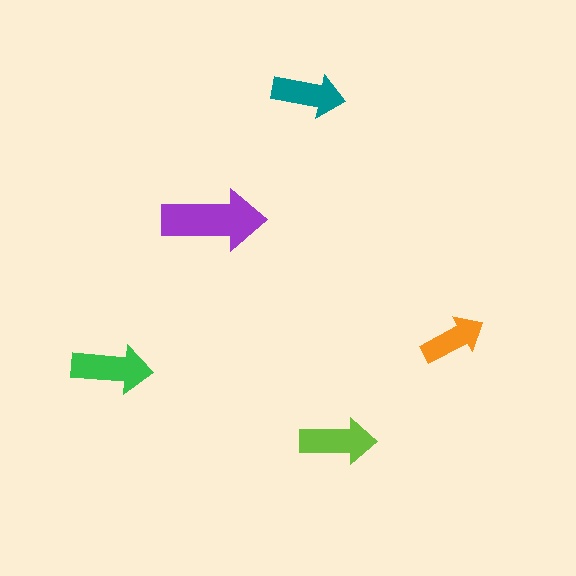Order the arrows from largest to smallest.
the purple one, the green one, the lime one, the teal one, the orange one.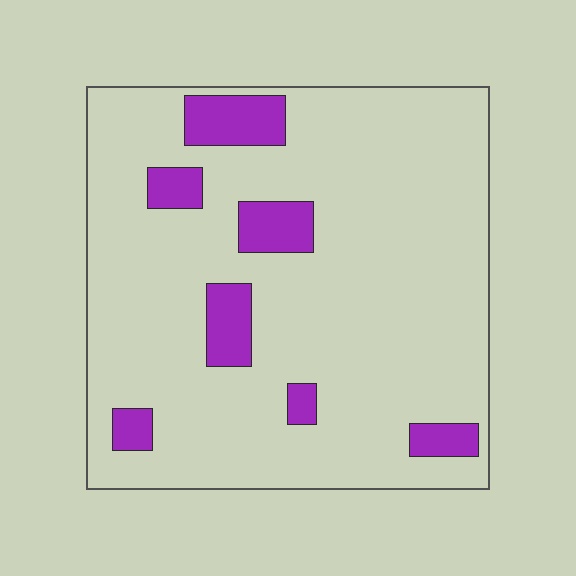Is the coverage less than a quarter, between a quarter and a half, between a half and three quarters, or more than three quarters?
Less than a quarter.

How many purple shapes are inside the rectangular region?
7.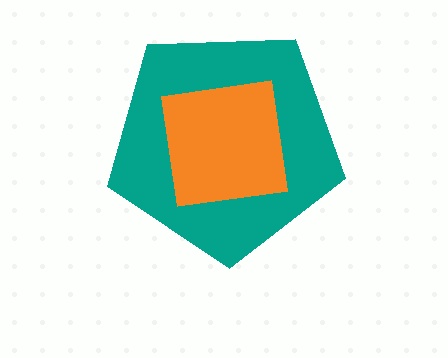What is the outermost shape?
The teal pentagon.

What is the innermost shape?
The orange square.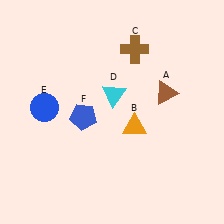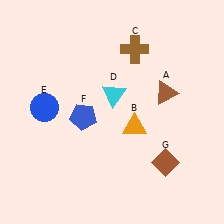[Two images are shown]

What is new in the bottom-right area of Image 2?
A brown diamond (G) was added in the bottom-right area of Image 2.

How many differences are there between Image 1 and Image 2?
There is 1 difference between the two images.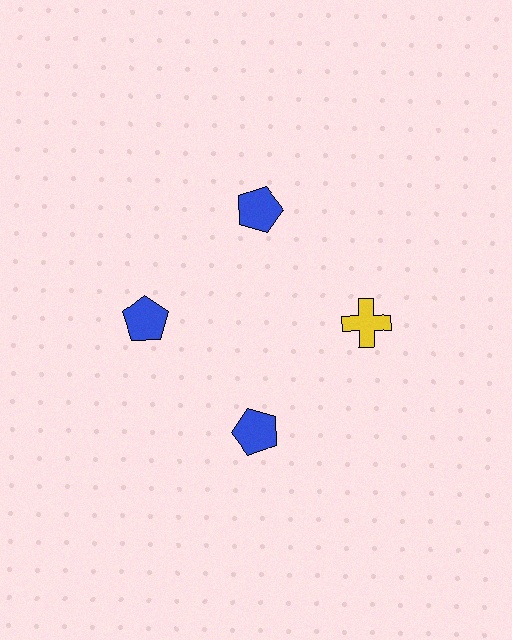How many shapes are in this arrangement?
There are 4 shapes arranged in a ring pattern.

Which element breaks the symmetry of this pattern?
The yellow cross at roughly the 3 o'clock position breaks the symmetry. All other shapes are blue pentagons.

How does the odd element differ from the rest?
It differs in both color (yellow instead of blue) and shape (cross instead of pentagon).